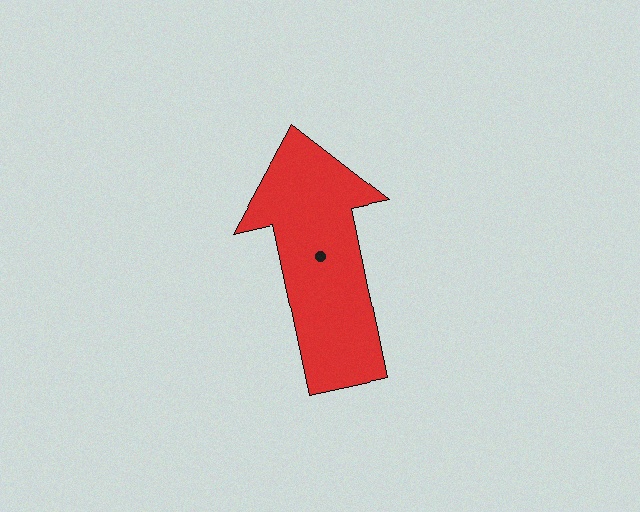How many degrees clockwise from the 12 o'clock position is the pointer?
Approximately 348 degrees.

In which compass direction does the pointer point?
North.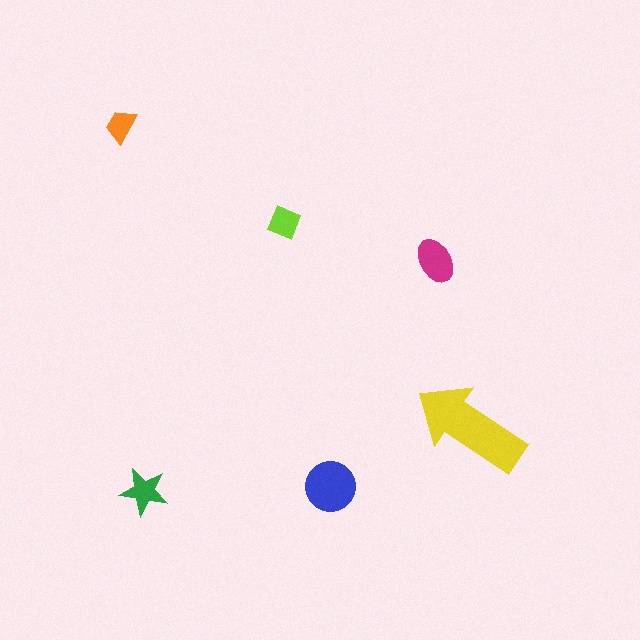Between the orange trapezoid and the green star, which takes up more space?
The green star.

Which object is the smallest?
The orange trapezoid.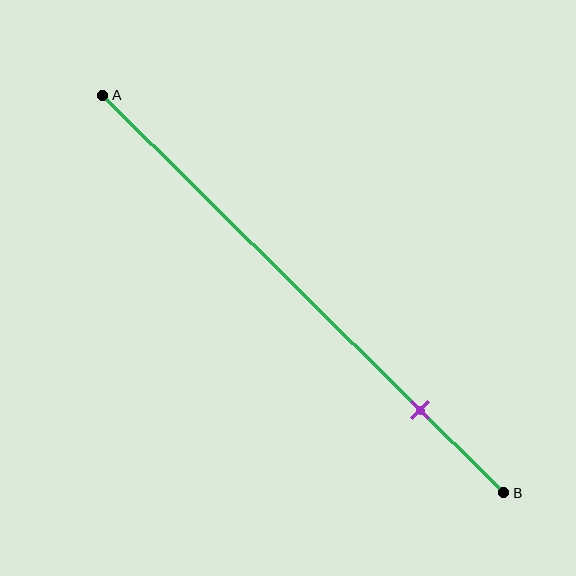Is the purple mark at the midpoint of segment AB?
No, the mark is at about 80% from A, not at the 50% midpoint.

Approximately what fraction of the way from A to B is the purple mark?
The purple mark is approximately 80% of the way from A to B.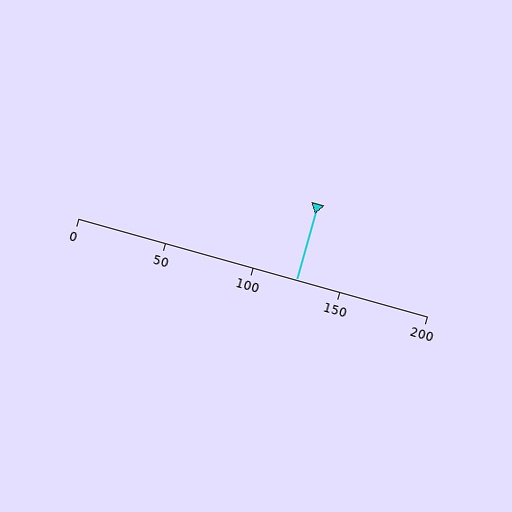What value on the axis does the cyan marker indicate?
The marker indicates approximately 125.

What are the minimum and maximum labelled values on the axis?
The axis runs from 0 to 200.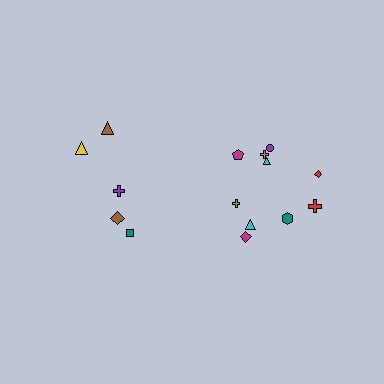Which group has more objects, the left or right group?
The right group.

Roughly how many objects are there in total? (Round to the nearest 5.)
Roughly 15 objects in total.